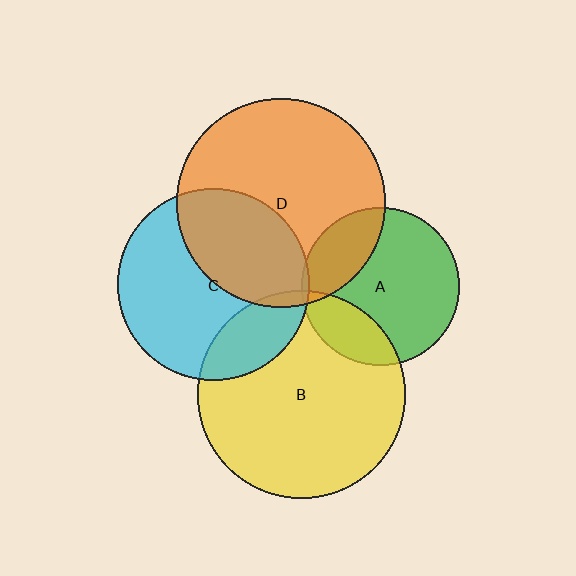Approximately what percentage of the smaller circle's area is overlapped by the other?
Approximately 5%.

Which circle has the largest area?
Circle D (orange).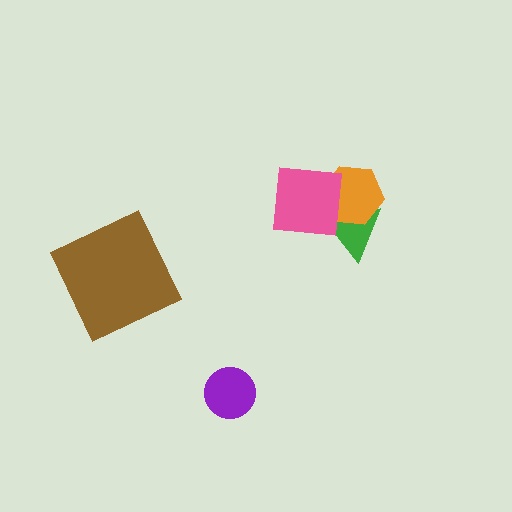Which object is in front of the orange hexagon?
The pink square is in front of the orange hexagon.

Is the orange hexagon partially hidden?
Yes, it is partially covered by another shape.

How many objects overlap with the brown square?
0 objects overlap with the brown square.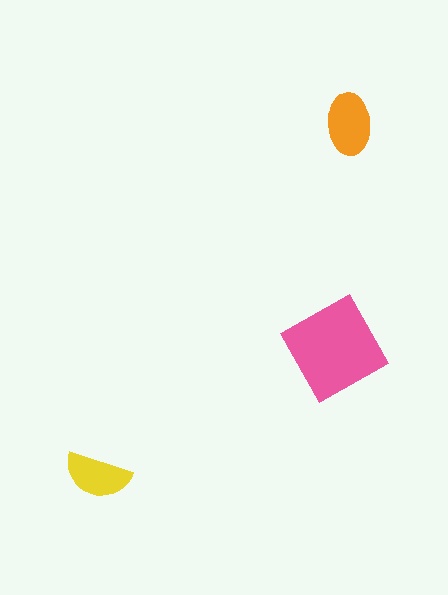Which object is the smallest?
The yellow semicircle.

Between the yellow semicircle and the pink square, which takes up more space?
The pink square.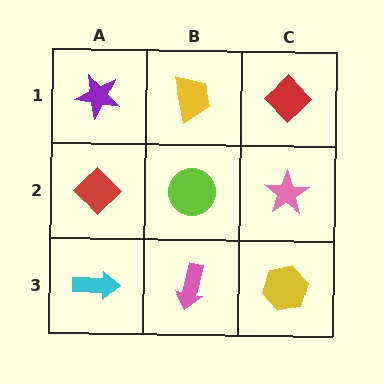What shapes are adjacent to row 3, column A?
A red diamond (row 2, column A), a pink arrow (row 3, column B).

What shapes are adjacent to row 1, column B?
A lime circle (row 2, column B), a purple star (row 1, column A), a red diamond (row 1, column C).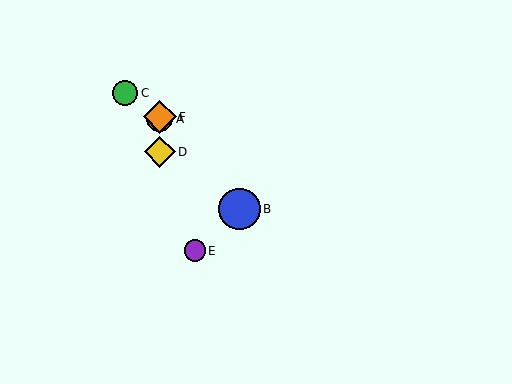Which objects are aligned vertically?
Objects A, D, F are aligned vertically.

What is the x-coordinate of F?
Object F is at x≈160.